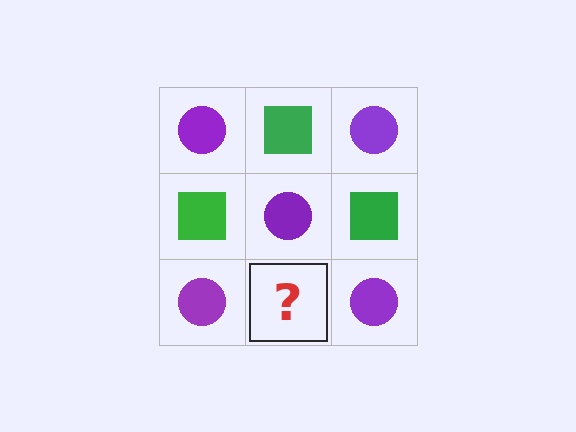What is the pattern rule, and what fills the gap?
The rule is that it alternates purple circle and green square in a checkerboard pattern. The gap should be filled with a green square.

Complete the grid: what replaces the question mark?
The question mark should be replaced with a green square.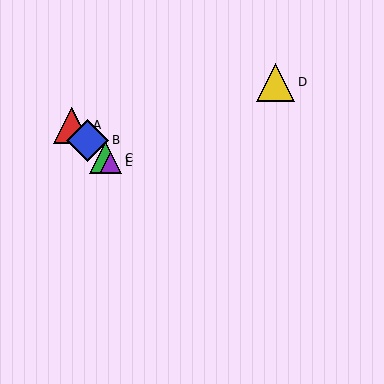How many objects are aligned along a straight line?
4 objects (A, B, C, E) are aligned along a straight line.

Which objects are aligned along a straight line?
Objects A, B, C, E are aligned along a straight line.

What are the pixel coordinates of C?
Object C is at (106, 158).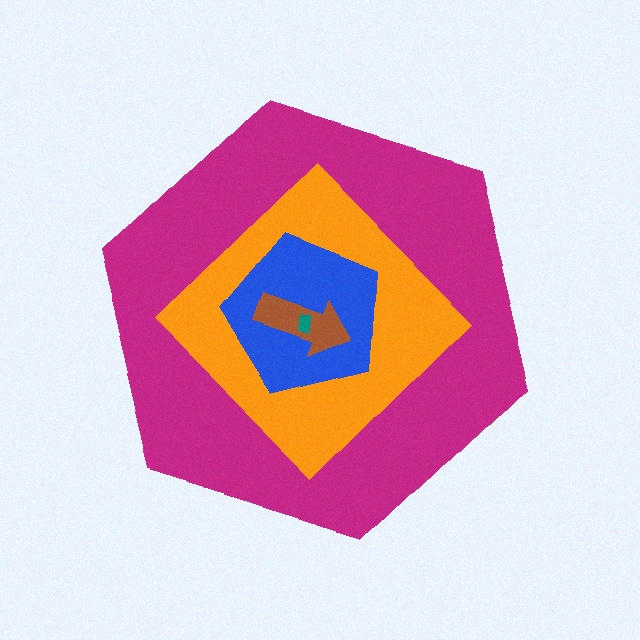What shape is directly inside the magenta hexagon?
The orange diamond.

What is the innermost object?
The teal rectangle.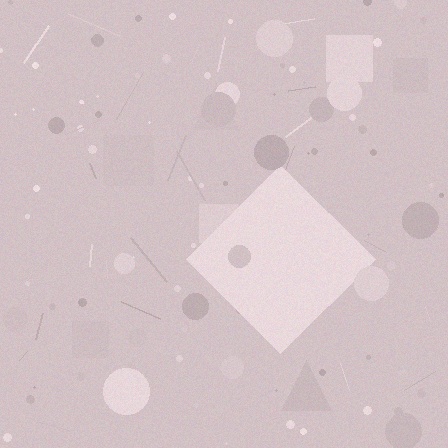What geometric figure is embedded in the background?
A diamond is embedded in the background.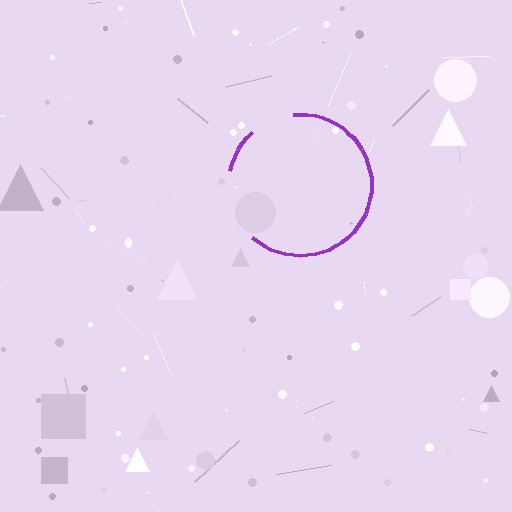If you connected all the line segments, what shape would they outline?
They would outline a circle.